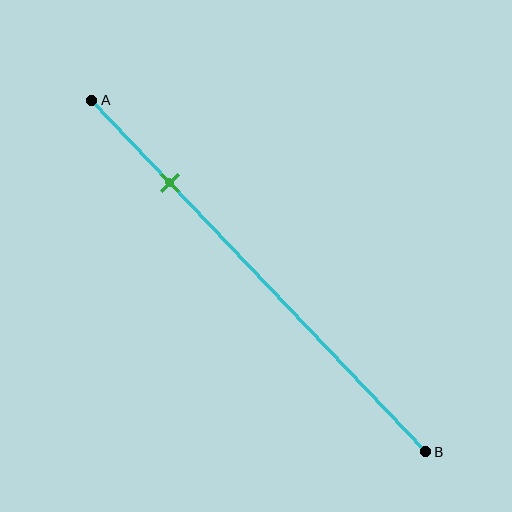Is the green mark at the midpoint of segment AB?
No, the mark is at about 25% from A, not at the 50% midpoint.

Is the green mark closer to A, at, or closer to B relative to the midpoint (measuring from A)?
The green mark is closer to point A than the midpoint of segment AB.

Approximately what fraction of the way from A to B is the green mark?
The green mark is approximately 25% of the way from A to B.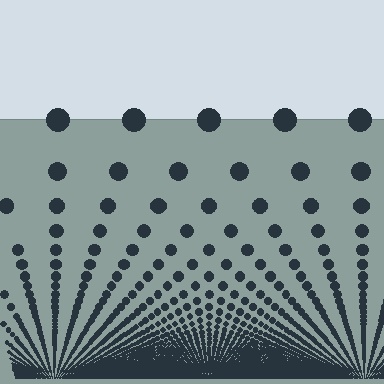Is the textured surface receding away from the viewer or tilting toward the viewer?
The surface appears to tilt toward the viewer. Texture elements get larger and sparser toward the top.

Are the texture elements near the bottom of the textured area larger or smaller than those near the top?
Smaller. The gradient is inverted — elements near the bottom are smaller and denser.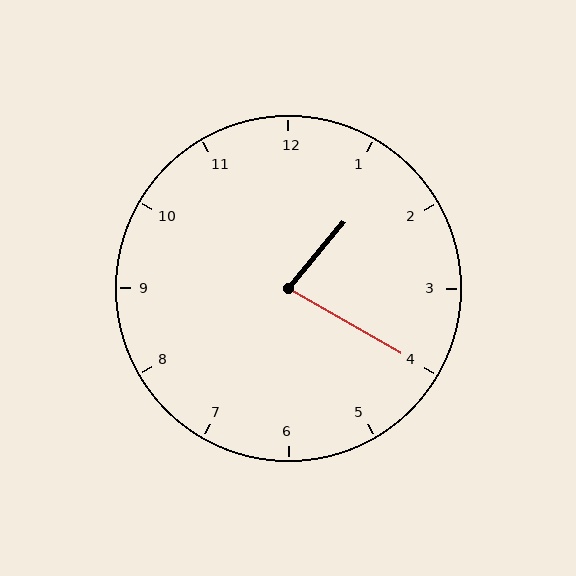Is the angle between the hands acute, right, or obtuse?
It is acute.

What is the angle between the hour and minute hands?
Approximately 80 degrees.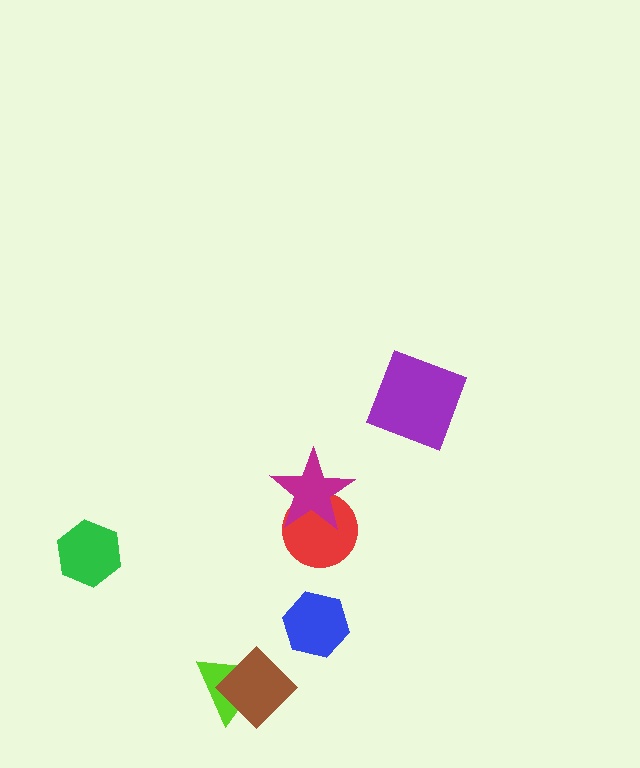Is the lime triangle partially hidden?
Yes, it is partially covered by another shape.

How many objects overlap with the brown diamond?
1 object overlaps with the brown diamond.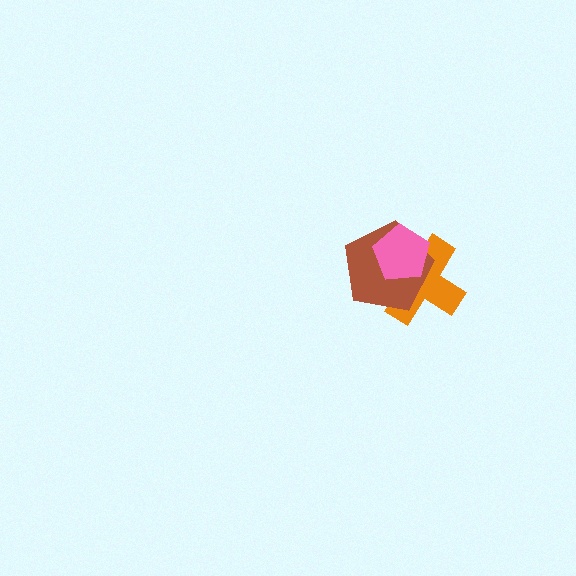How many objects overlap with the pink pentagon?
2 objects overlap with the pink pentagon.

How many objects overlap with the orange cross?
2 objects overlap with the orange cross.